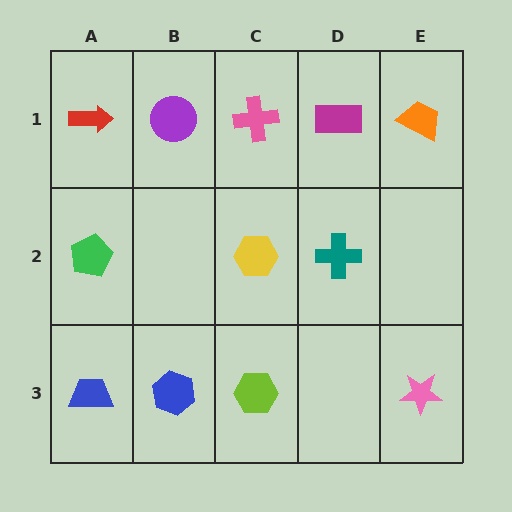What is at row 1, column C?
A pink cross.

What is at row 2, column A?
A green pentagon.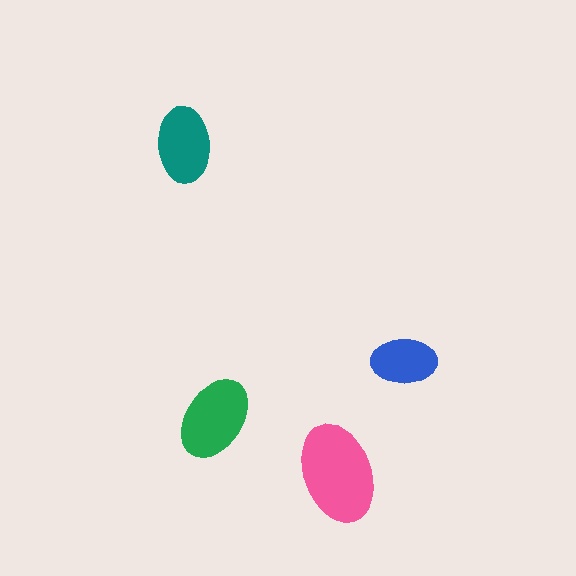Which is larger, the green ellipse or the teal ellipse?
The green one.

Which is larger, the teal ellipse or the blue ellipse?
The teal one.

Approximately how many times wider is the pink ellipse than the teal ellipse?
About 1.5 times wider.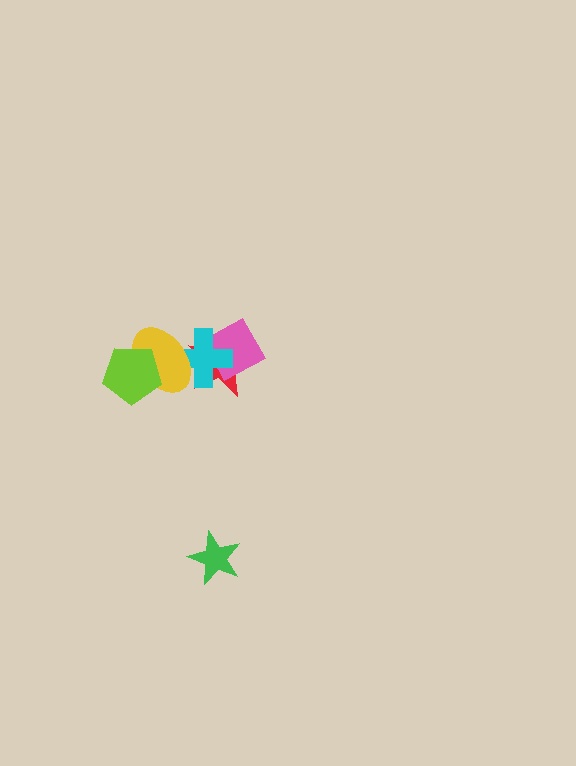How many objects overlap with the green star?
0 objects overlap with the green star.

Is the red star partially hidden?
Yes, it is partially covered by another shape.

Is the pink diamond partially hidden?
Yes, it is partially covered by another shape.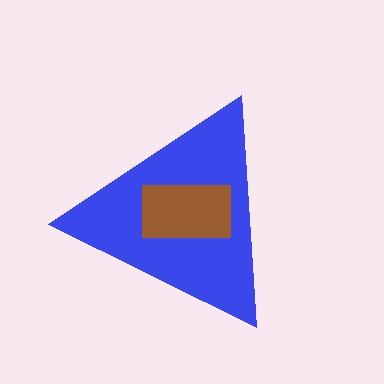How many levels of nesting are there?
2.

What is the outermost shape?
The blue triangle.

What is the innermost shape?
The brown rectangle.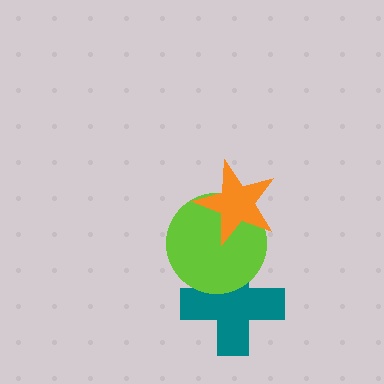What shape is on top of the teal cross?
The lime circle is on top of the teal cross.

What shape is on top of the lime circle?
The orange star is on top of the lime circle.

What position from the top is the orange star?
The orange star is 1st from the top.